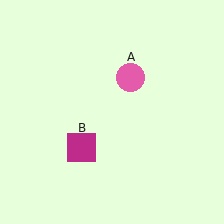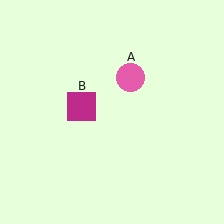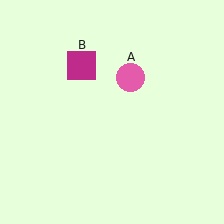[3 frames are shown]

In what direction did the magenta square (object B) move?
The magenta square (object B) moved up.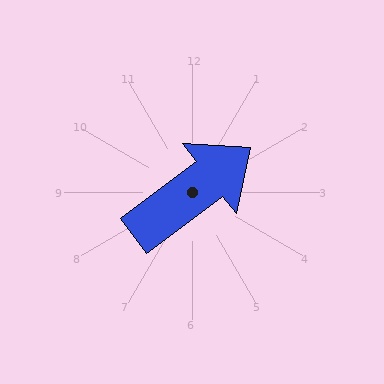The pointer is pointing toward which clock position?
Roughly 2 o'clock.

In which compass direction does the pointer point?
Northeast.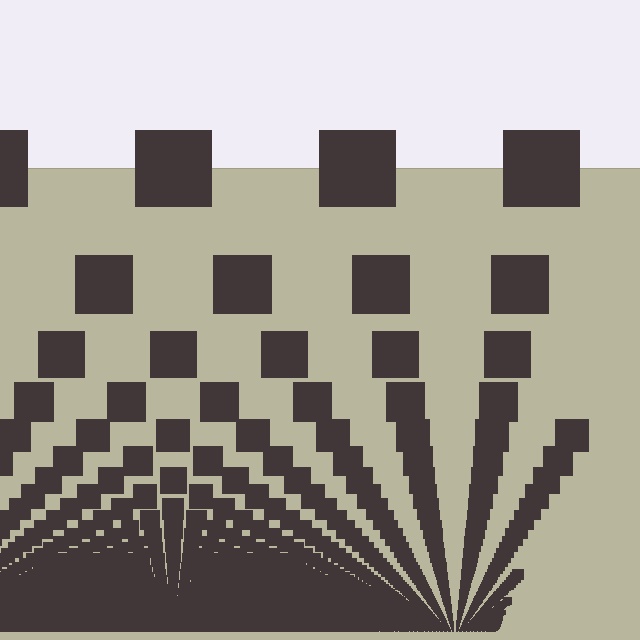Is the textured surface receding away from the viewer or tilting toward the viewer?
The surface appears to tilt toward the viewer. Texture elements get larger and sparser toward the top.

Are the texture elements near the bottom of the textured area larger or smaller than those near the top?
Smaller. The gradient is inverted — elements near the bottom are smaller and denser.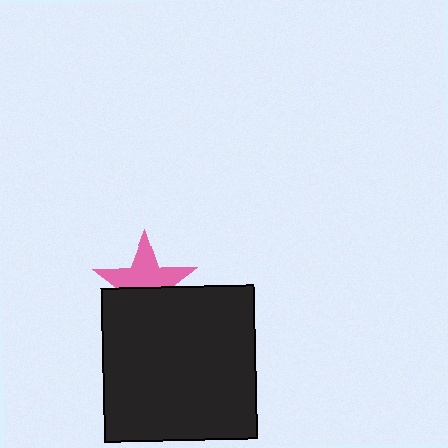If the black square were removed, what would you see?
You would see the complete pink star.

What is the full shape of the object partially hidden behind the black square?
The partially hidden object is a pink star.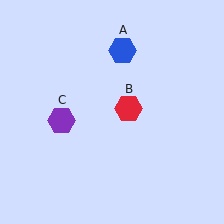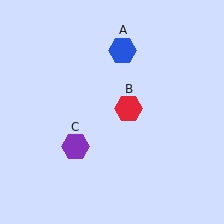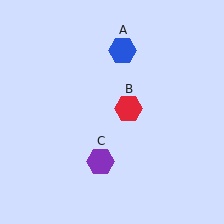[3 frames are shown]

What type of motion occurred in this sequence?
The purple hexagon (object C) rotated counterclockwise around the center of the scene.